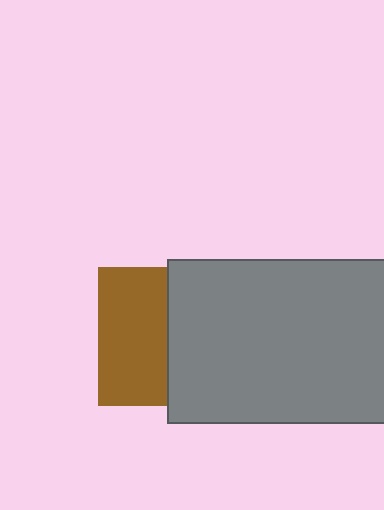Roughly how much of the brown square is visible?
About half of it is visible (roughly 50%).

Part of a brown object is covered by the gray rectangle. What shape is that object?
It is a square.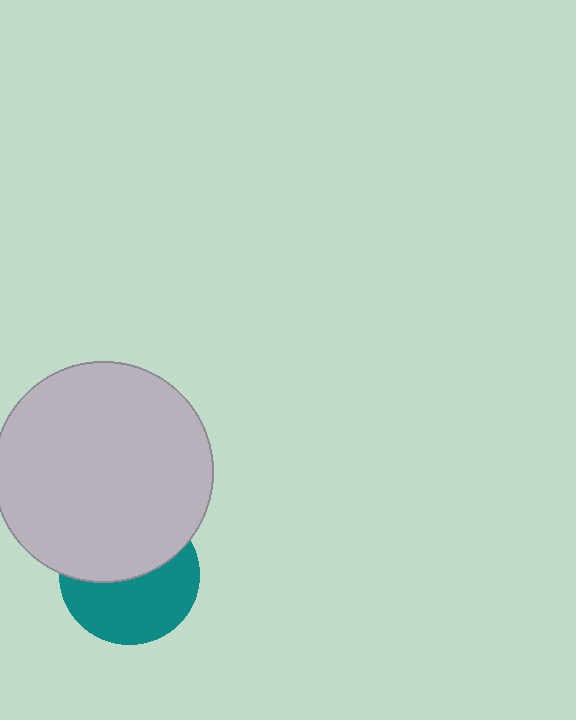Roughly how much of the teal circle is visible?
About half of it is visible (roughly 53%).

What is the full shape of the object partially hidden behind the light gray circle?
The partially hidden object is a teal circle.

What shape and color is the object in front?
The object in front is a light gray circle.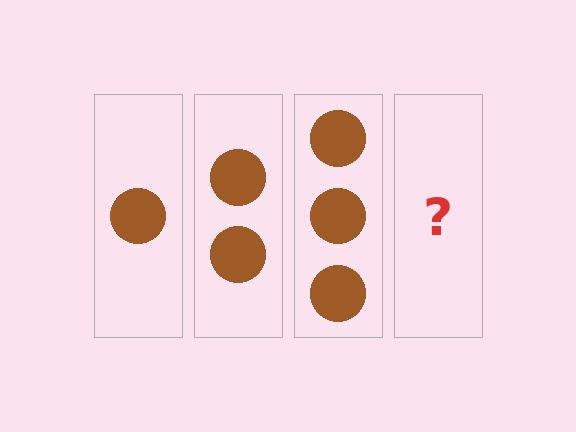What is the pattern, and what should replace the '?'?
The pattern is that each step adds one more circle. The '?' should be 4 circles.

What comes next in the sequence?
The next element should be 4 circles.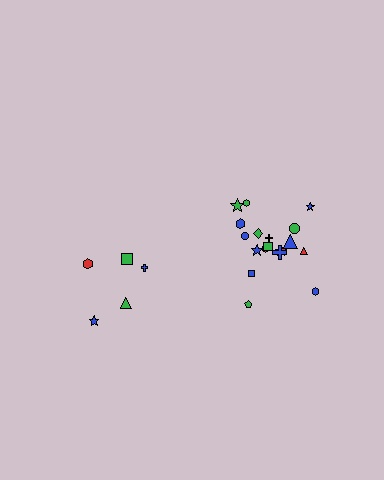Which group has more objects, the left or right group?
The right group.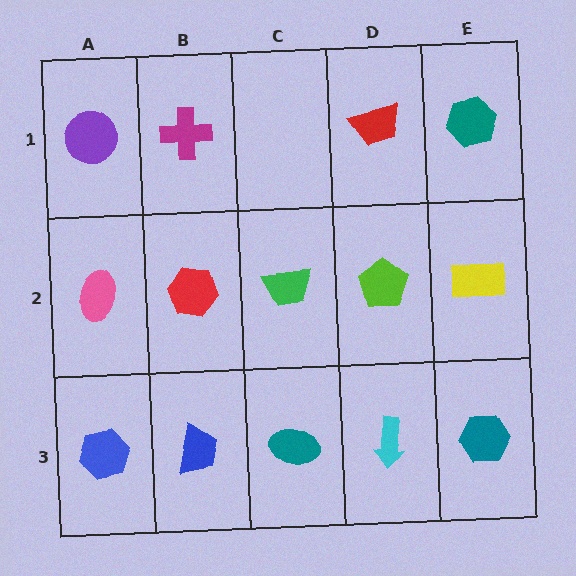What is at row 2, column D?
A lime pentagon.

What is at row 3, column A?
A blue hexagon.